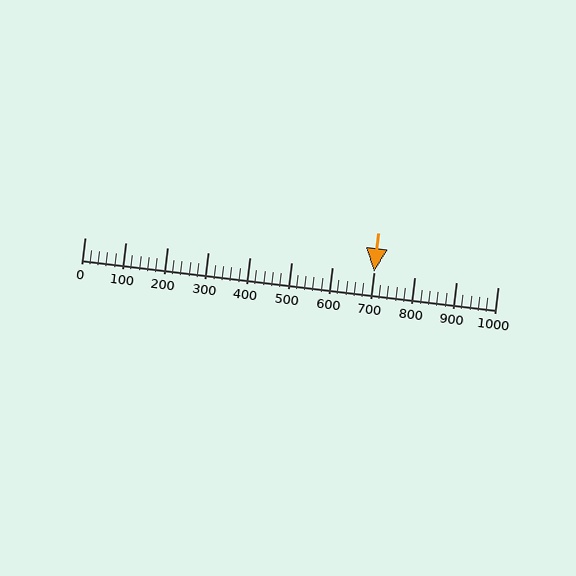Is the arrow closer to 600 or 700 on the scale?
The arrow is closer to 700.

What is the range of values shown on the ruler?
The ruler shows values from 0 to 1000.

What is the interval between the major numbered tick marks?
The major tick marks are spaced 100 units apart.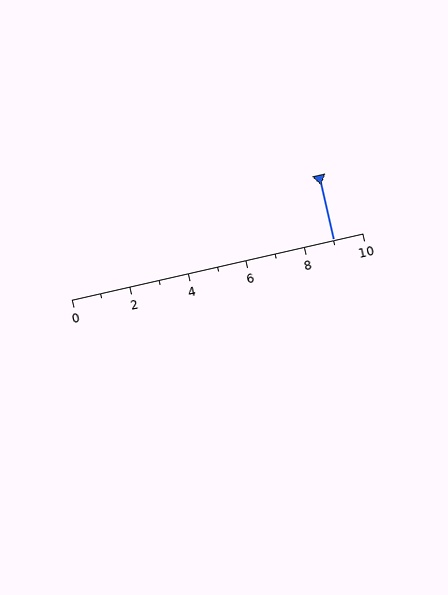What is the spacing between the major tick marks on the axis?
The major ticks are spaced 2 apart.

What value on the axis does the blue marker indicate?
The marker indicates approximately 9.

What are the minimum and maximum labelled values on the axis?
The axis runs from 0 to 10.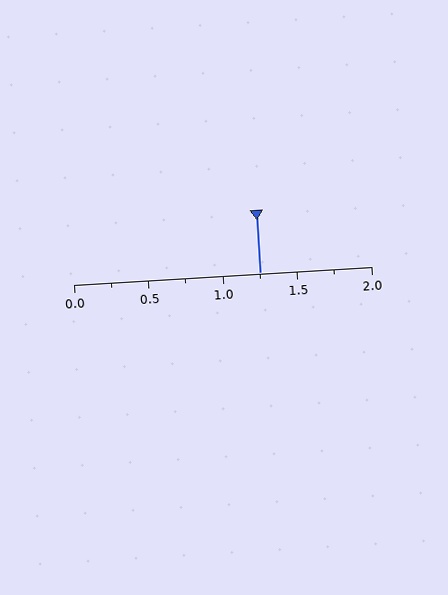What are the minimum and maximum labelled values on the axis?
The axis runs from 0.0 to 2.0.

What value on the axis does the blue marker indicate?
The marker indicates approximately 1.25.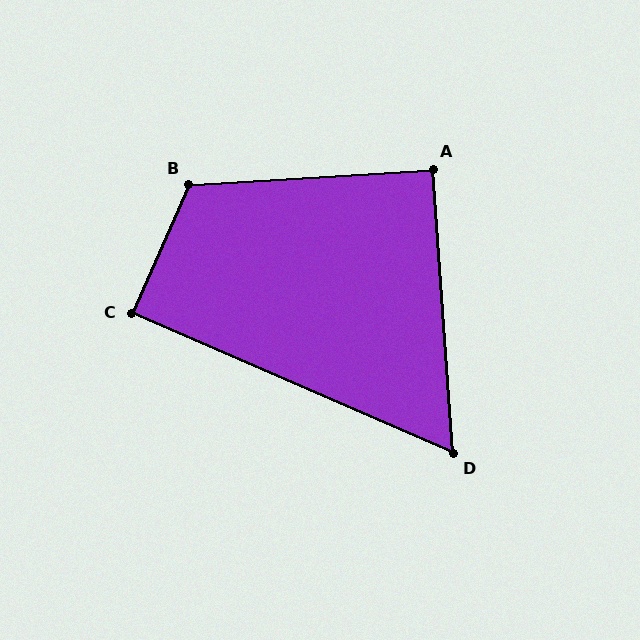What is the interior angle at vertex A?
Approximately 90 degrees (approximately right).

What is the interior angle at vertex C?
Approximately 90 degrees (approximately right).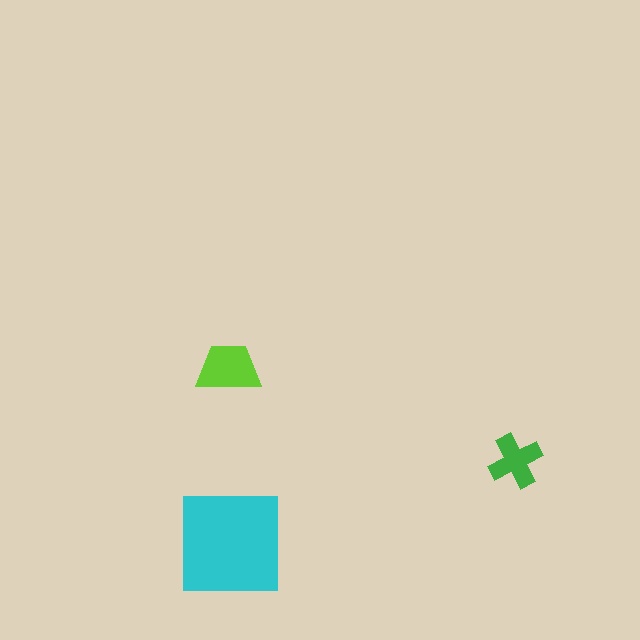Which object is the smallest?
The green cross.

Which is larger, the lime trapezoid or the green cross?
The lime trapezoid.